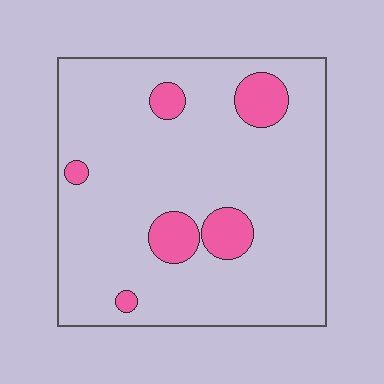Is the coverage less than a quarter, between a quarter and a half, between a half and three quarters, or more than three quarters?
Less than a quarter.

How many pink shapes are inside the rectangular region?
6.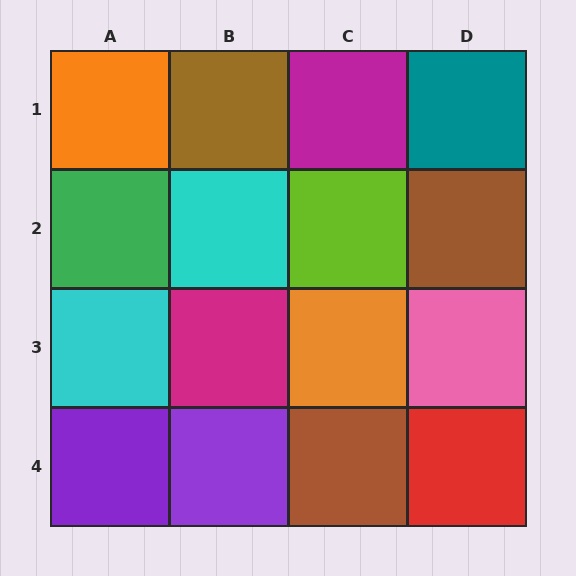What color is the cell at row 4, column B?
Purple.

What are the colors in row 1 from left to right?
Orange, brown, magenta, teal.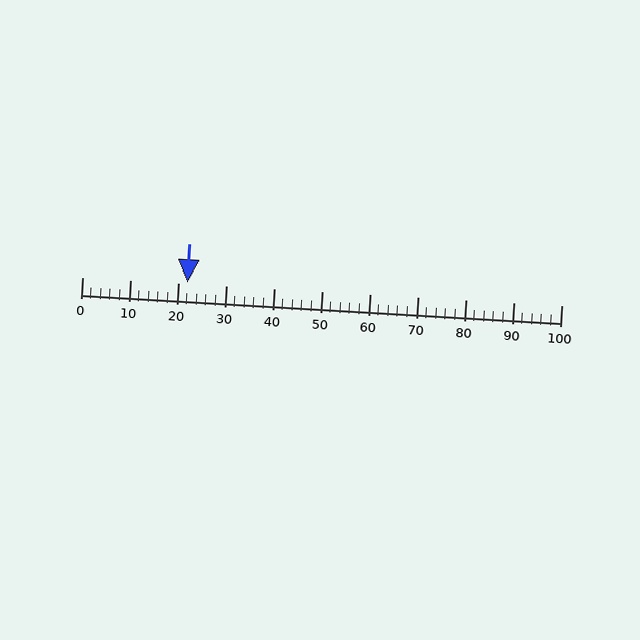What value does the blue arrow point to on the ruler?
The blue arrow points to approximately 22.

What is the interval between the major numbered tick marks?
The major tick marks are spaced 10 units apart.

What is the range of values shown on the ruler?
The ruler shows values from 0 to 100.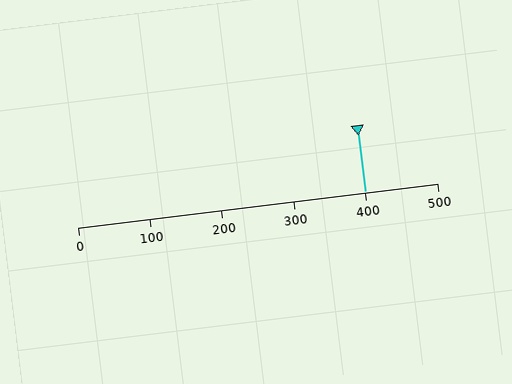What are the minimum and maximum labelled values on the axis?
The axis runs from 0 to 500.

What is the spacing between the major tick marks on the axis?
The major ticks are spaced 100 apart.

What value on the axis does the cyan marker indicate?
The marker indicates approximately 400.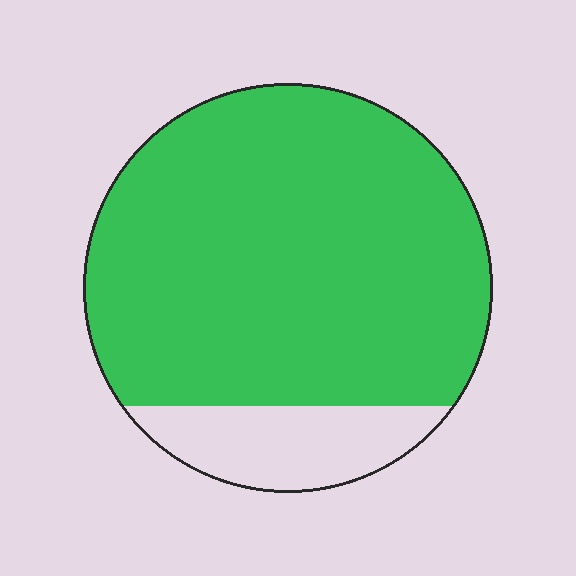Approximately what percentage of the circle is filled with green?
Approximately 85%.